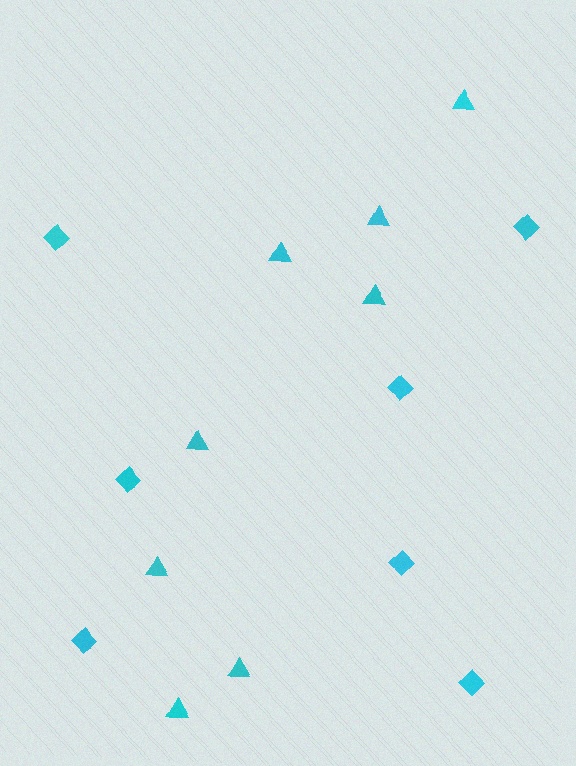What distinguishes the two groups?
There are 2 groups: one group of diamonds (7) and one group of triangles (8).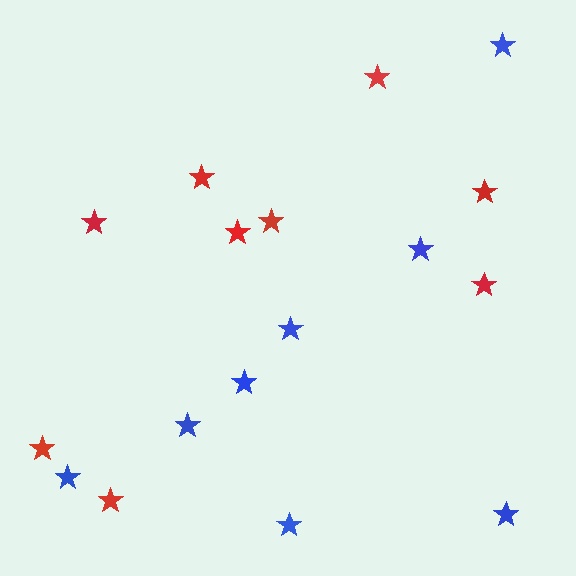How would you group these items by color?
There are 2 groups: one group of blue stars (8) and one group of red stars (9).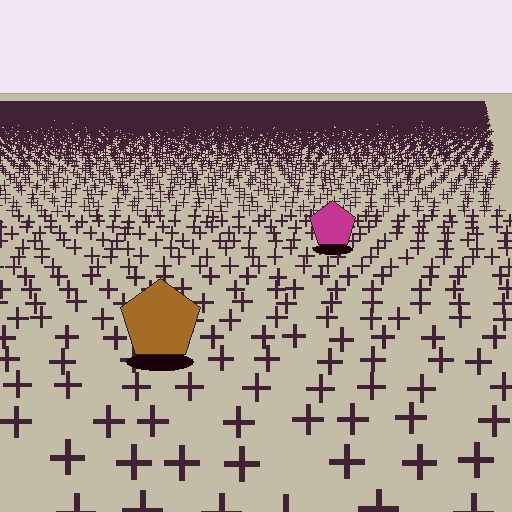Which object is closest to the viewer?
The brown pentagon is closest. The texture marks near it are larger and more spread out.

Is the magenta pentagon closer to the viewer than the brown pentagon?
No. The brown pentagon is closer — you can tell from the texture gradient: the ground texture is coarser near it.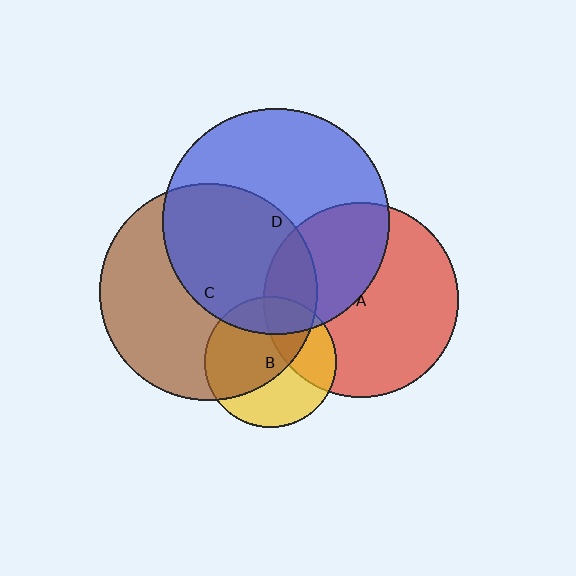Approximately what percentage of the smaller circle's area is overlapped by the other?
Approximately 20%.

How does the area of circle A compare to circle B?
Approximately 2.2 times.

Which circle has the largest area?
Circle D (blue).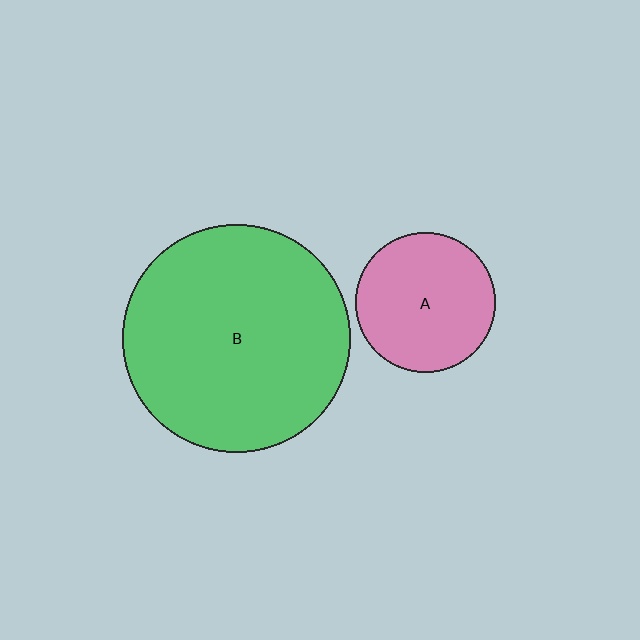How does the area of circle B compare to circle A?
Approximately 2.7 times.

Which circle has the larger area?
Circle B (green).